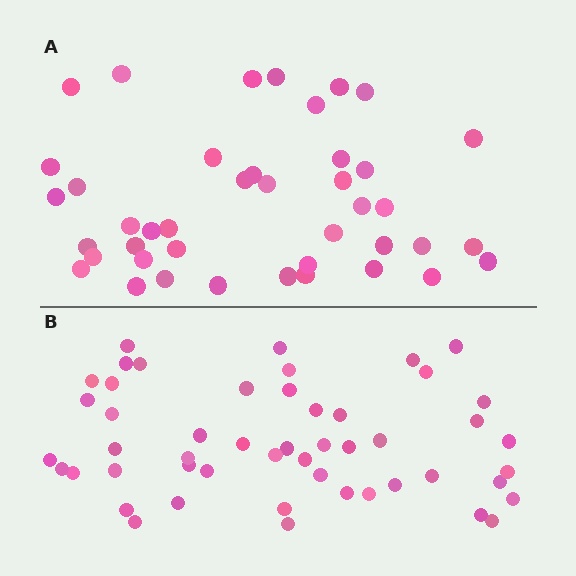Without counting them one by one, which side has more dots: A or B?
Region B (the bottom region) has more dots.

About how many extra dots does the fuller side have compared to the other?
Region B has roughly 8 or so more dots than region A.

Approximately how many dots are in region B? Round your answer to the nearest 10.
About 50 dots.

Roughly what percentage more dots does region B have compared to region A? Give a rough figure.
About 20% more.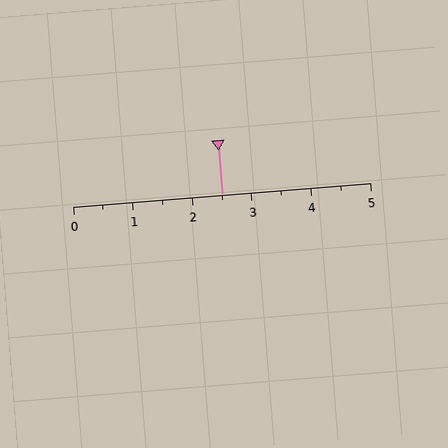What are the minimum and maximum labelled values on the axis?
The axis runs from 0 to 5.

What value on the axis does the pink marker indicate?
The marker indicates approximately 2.5.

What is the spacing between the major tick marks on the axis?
The major ticks are spaced 1 apart.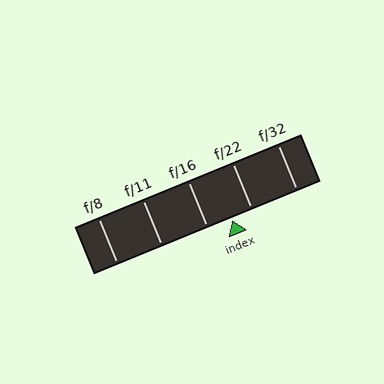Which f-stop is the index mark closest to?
The index mark is closest to f/22.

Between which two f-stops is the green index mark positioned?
The index mark is between f/16 and f/22.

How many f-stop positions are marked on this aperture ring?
There are 5 f-stop positions marked.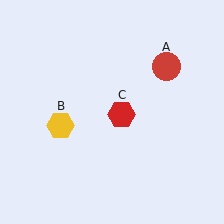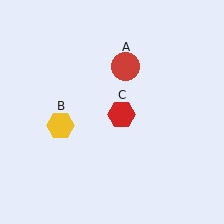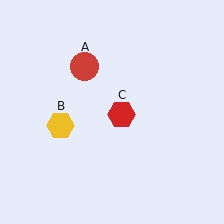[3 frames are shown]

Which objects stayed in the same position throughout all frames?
Yellow hexagon (object B) and red hexagon (object C) remained stationary.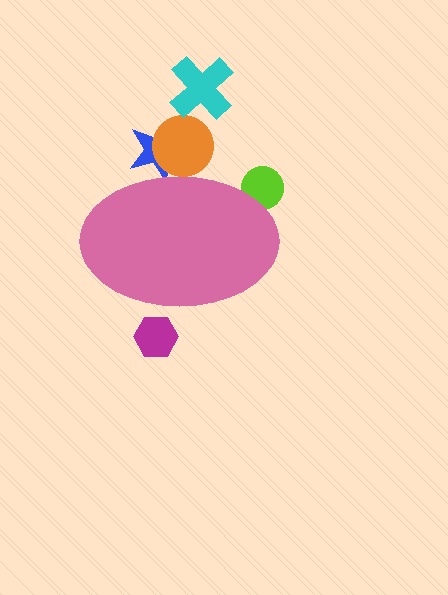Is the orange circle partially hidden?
Yes, the orange circle is partially hidden behind the pink ellipse.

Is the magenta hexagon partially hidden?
Yes, the magenta hexagon is partially hidden behind the pink ellipse.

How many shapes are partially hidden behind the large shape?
4 shapes are partially hidden.